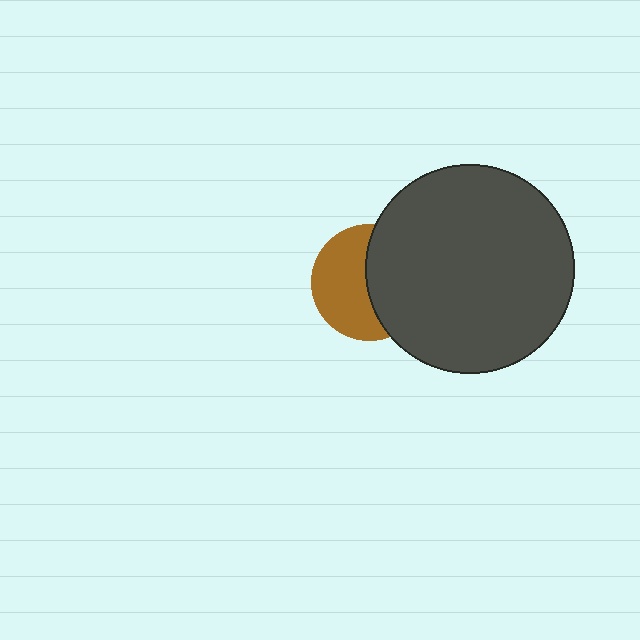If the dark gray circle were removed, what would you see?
You would see the complete brown circle.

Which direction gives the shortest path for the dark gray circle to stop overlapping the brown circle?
Moving right gives the shortest separation.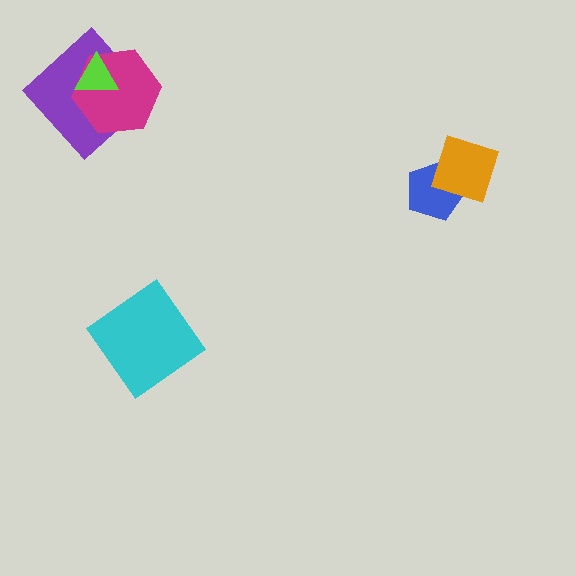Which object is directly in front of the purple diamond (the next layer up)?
The magenta hexagon is directly in front of the purple diamond.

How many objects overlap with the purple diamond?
2 objects overlap with the purple diamond.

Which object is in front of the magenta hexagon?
The lime triangle is in front of the magenta hexagon.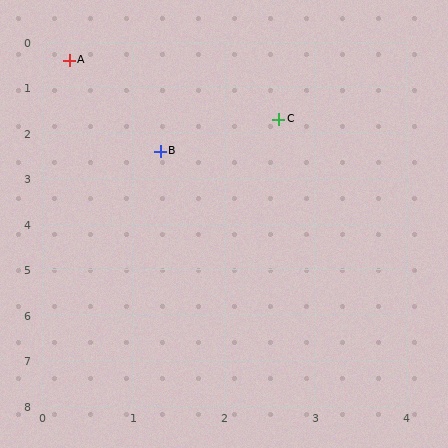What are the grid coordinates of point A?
Point A is at approximately (0.3, 0.4).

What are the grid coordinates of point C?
Point C is at approximately (2.6, 1.7).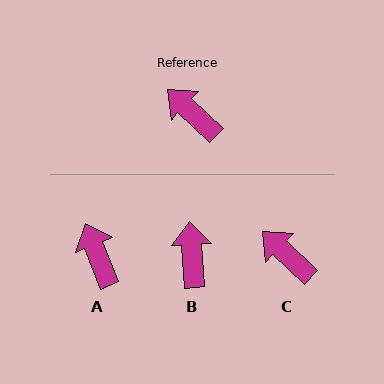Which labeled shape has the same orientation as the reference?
C.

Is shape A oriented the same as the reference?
No, it is off by about 25 degrees.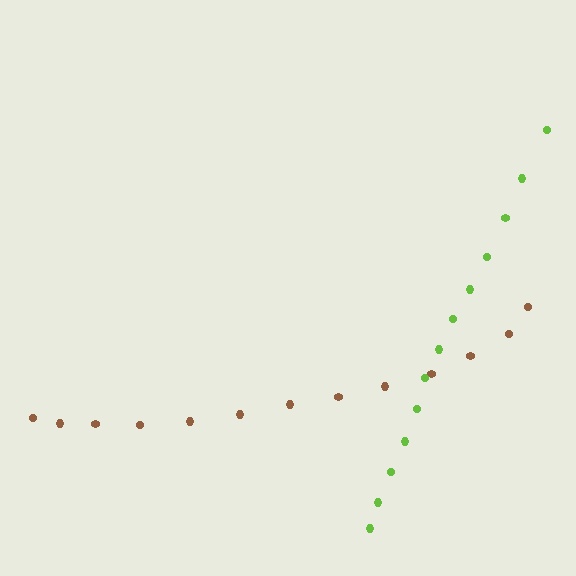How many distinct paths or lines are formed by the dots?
There are 2 distinct paths.